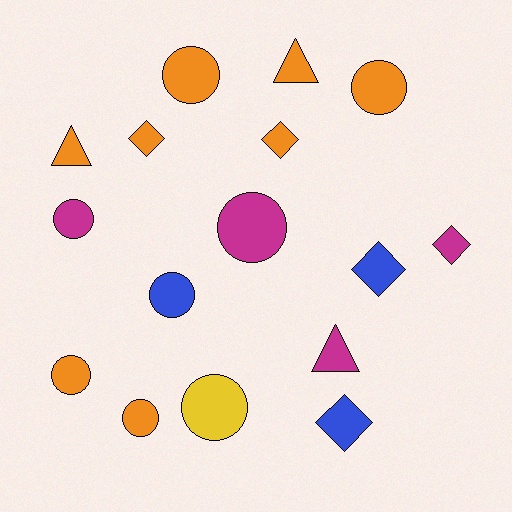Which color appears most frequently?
Orange, with 8 objects.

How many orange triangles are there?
There are 2 orange triangles.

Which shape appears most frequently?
Circle, with 8 objects.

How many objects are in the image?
There are 16 objects.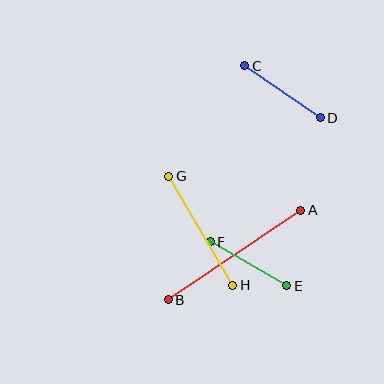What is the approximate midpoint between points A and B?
The midpoint is at approximately (235, 255) pixels.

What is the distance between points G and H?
The distance is approximately 126 pixels.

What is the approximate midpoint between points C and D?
The midpoint is at approximately (282, 92) pixels.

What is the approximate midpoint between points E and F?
The midpoint is at approximately (248, 264) pixels.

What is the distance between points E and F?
The distance is approximately 88 pixels.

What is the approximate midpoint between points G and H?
The midpoint is at approximately (201, 231) pixels.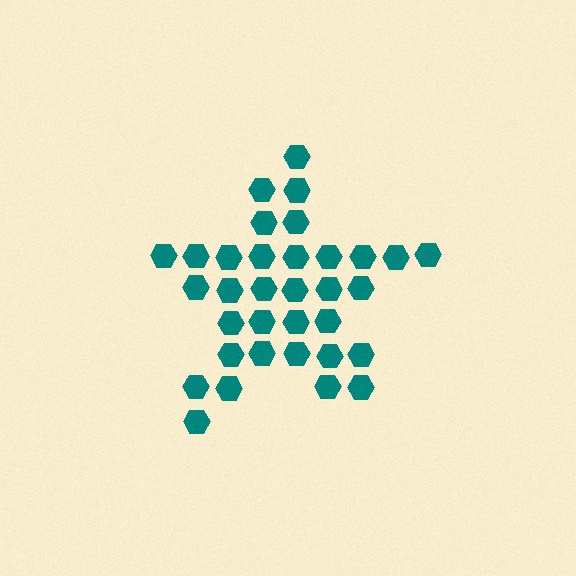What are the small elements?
The small elements are hexagons.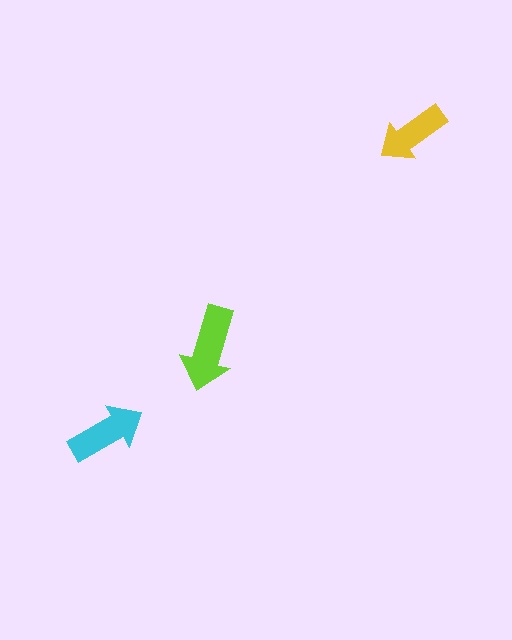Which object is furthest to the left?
The cyan arrow is leftmost.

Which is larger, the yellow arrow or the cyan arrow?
The cyan one.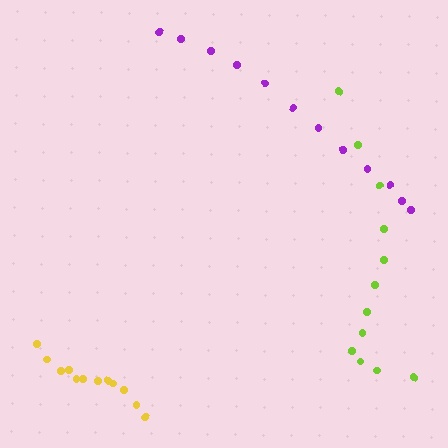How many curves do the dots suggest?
There are 3 distinct paths.